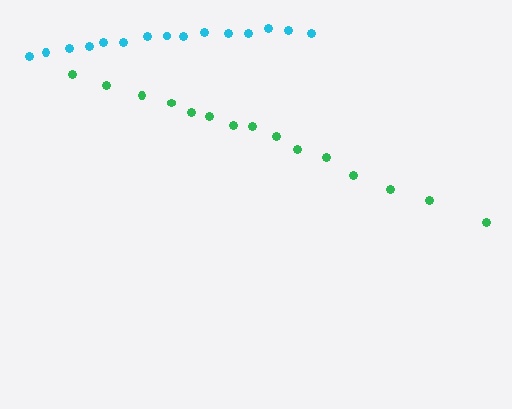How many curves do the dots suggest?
There are 2 distinct paths.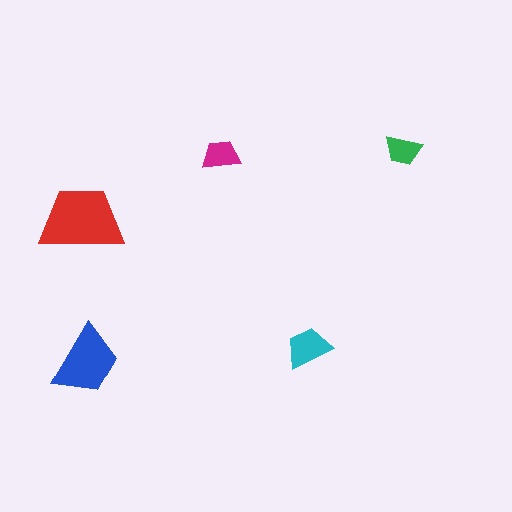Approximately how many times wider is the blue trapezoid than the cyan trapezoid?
About 1.5 times wider.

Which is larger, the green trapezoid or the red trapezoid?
The red one.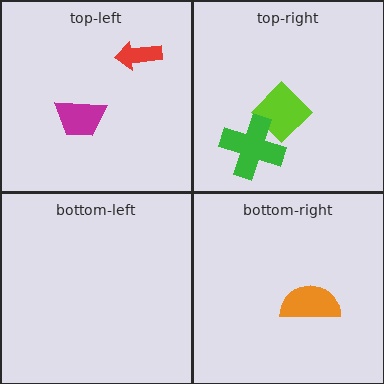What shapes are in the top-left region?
The magenta trapezoid, the red arrow.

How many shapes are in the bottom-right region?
1.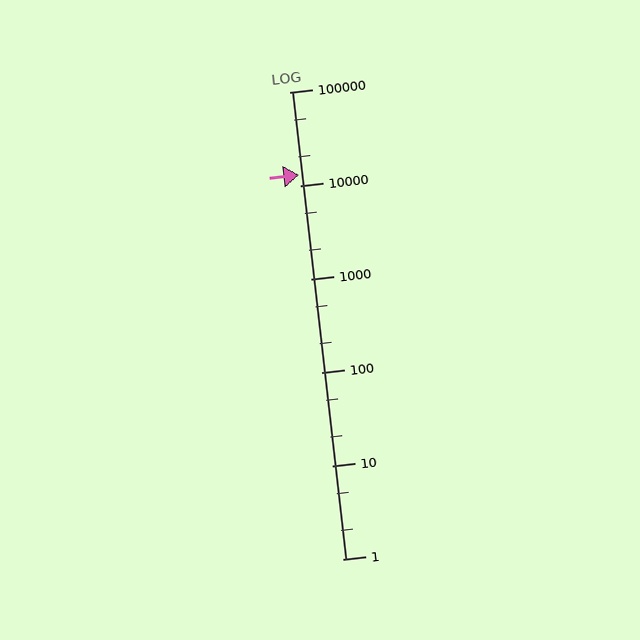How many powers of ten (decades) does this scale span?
The scale spans 5 decades, from 1 to 100000.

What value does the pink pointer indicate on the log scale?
The pointer indicates approximately 13000.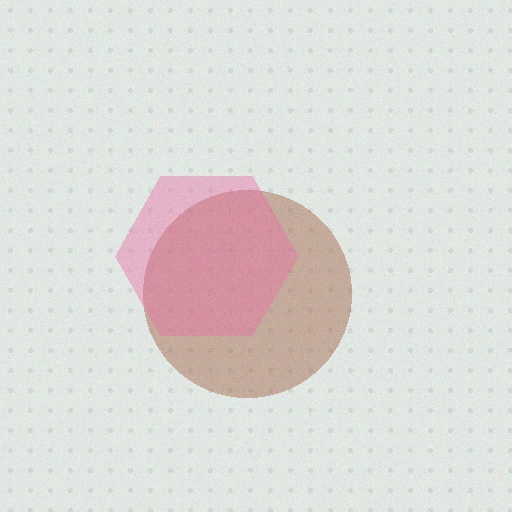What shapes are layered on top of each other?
The layered shapes are: a brown circle, a pink hexagon.